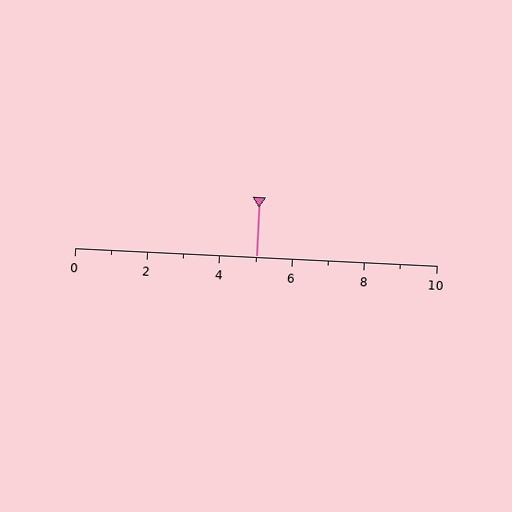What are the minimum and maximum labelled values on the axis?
The axis runs from 0 to 10.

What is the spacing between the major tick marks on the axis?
The major ticks are spaced 2 apart.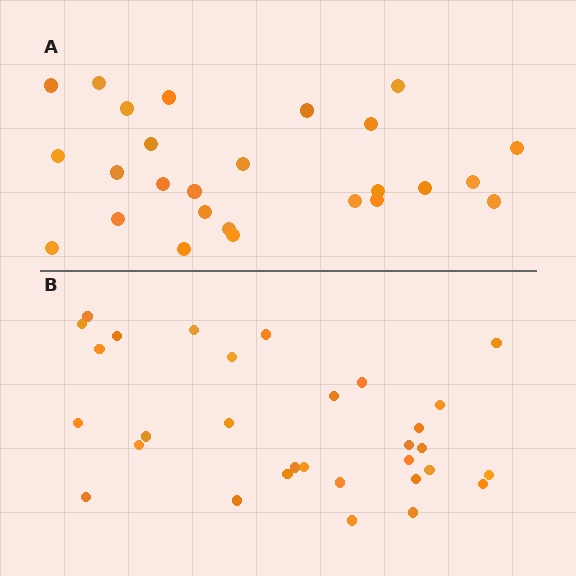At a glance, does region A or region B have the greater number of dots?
Region B (the bottom region) has more dots.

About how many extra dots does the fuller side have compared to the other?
Region B has about 5 more dots than region A.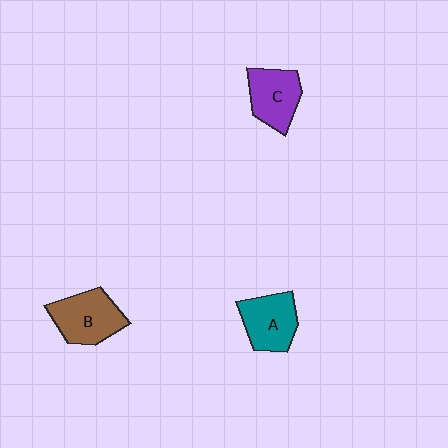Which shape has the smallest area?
Shape C (purple).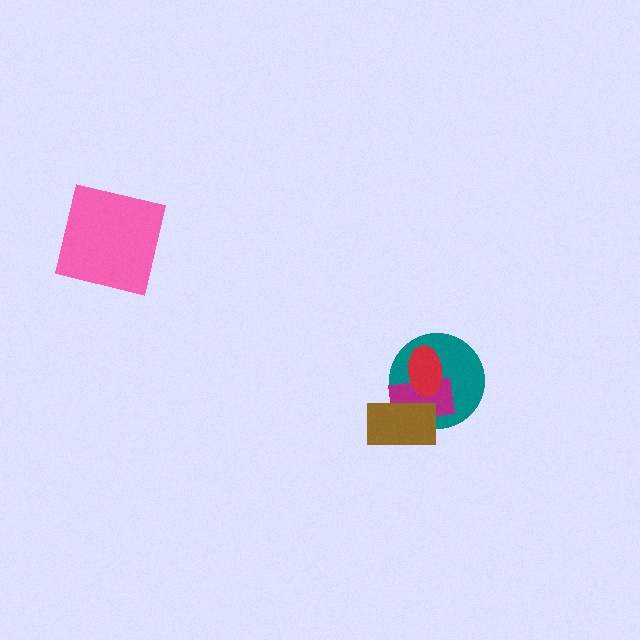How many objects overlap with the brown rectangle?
2 objects overlap with the brown rectangle.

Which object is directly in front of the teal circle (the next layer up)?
The magenta rectangle is directly in front of the teal circle.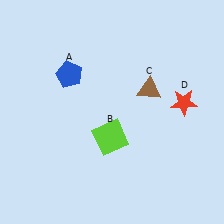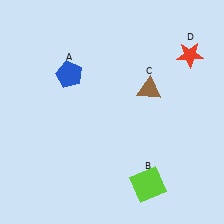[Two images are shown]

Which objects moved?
The objects that moved are: the lime square (B), the red star (D).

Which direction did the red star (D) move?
The red star (D) moved up.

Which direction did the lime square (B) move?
The lime square (B) moved down.